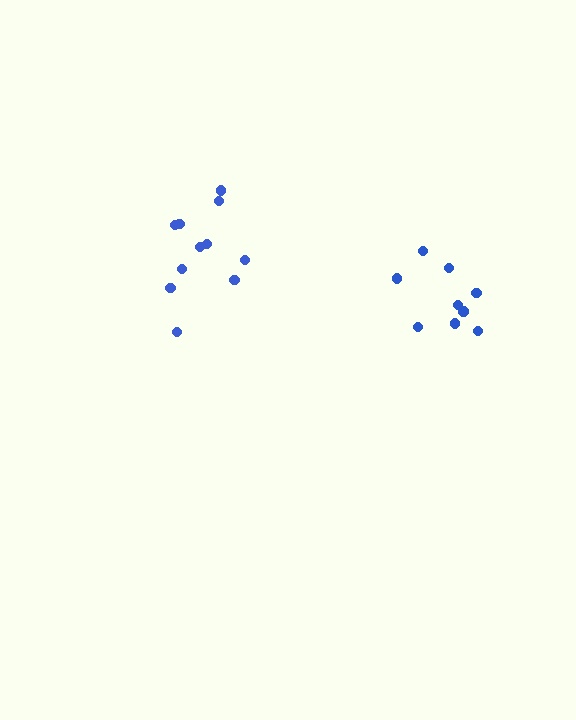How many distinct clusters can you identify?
There are 2 distinct clusters.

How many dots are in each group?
Group 1: 9 dots, Group 2: 11 dots (20 total).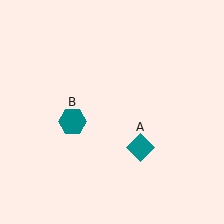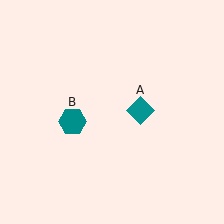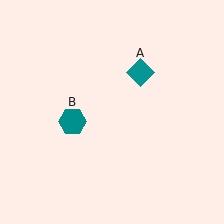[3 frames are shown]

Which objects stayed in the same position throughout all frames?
Teal hexagon (object B) remained stationary.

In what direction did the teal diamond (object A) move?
The teal diamond (object A) moved up.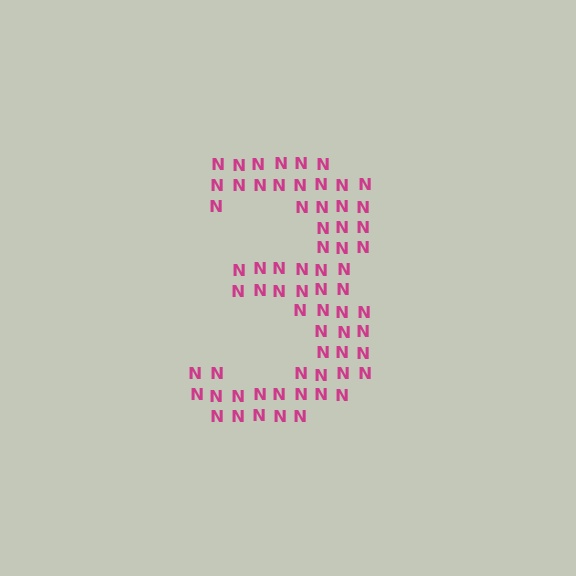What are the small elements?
The small elements are letter N's.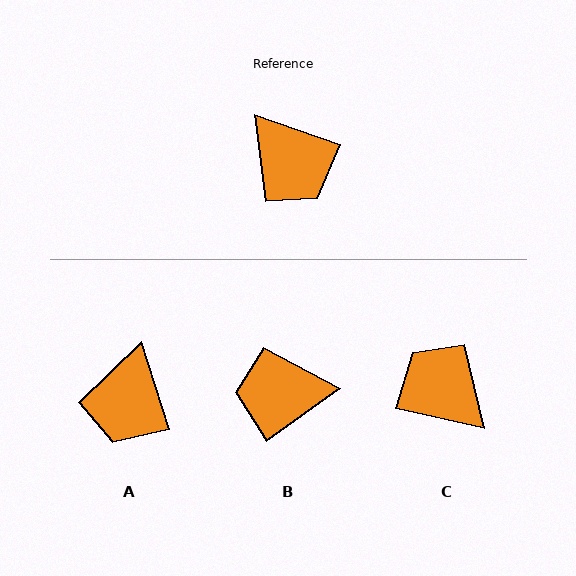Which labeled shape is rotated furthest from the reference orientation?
C, about 174 degrees away.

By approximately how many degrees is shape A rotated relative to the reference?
Approximately 53 degrees clockwise.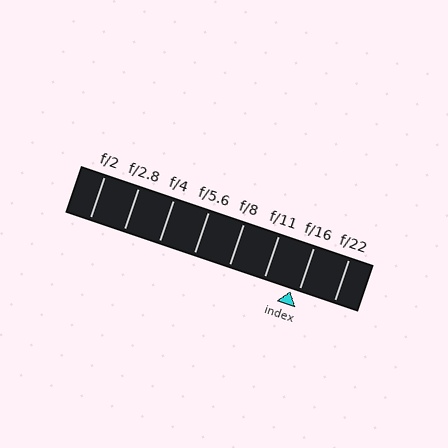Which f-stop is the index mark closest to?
The index mark is closest to f/16.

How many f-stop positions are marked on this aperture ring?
There are 8 f-stop positions marked.